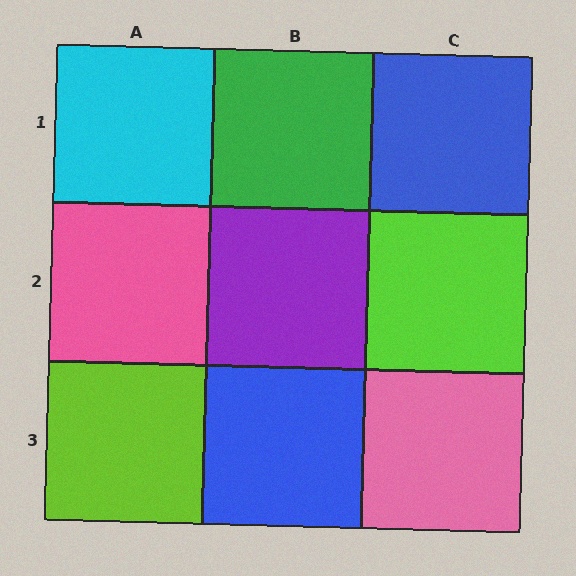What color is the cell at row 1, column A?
Cyan.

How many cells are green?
1 cell is green.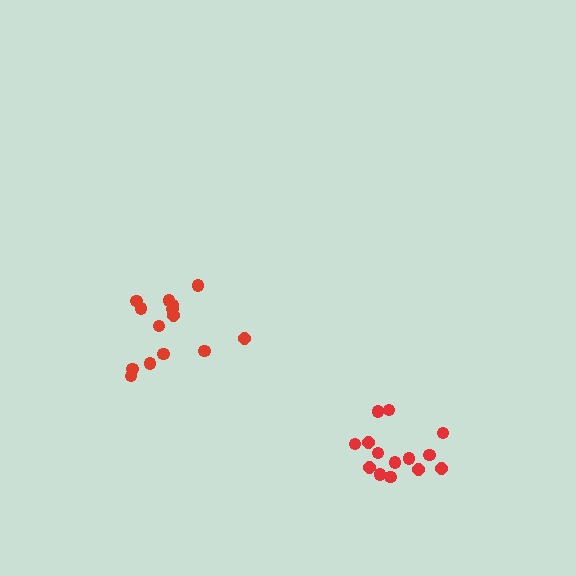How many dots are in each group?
Group 1: 14 dots, Group 2: 14 dots (28 total).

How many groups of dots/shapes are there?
There are 2 groups.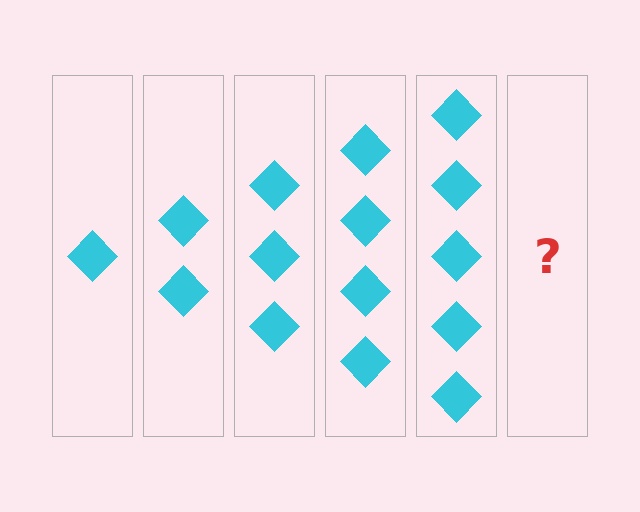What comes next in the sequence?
The next element should be 6 diamonds.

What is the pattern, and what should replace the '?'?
The pattern is that each step adds one more diamond. The '?' should be 6 diamonds.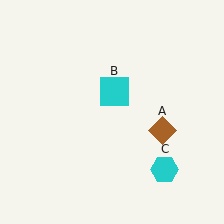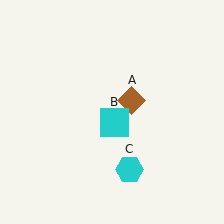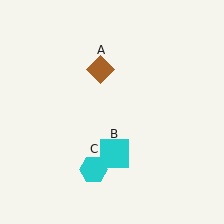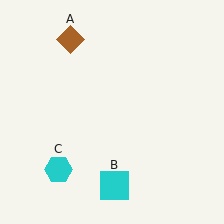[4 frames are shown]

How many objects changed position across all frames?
3 objects changed position: brown diamond (object A), cyan square (object B), cyan hexagon (object C).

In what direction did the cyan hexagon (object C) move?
The cyan hexagon (object C) moved left.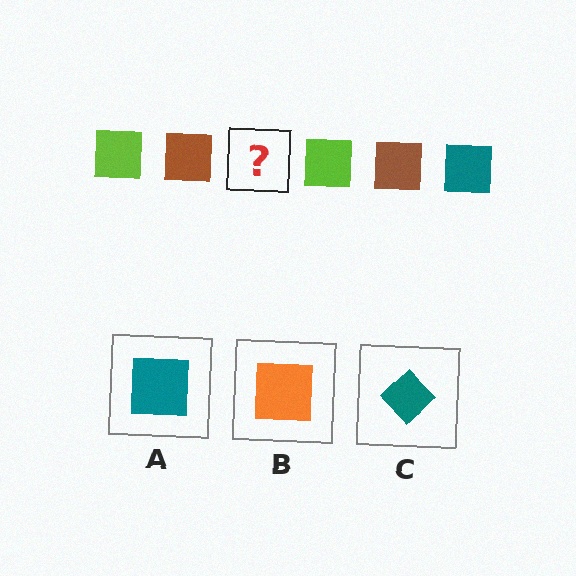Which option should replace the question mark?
Option A.